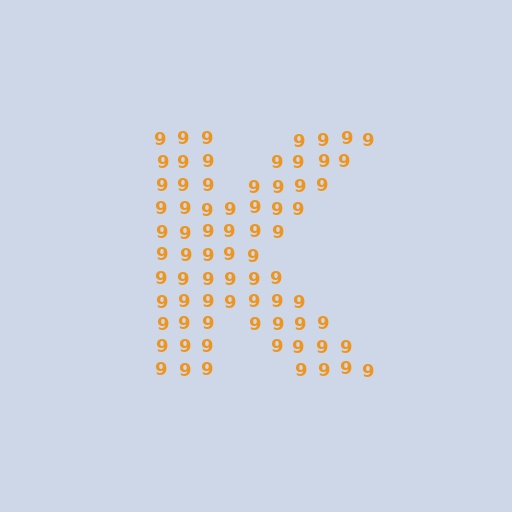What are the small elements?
The small elements are digit 9's.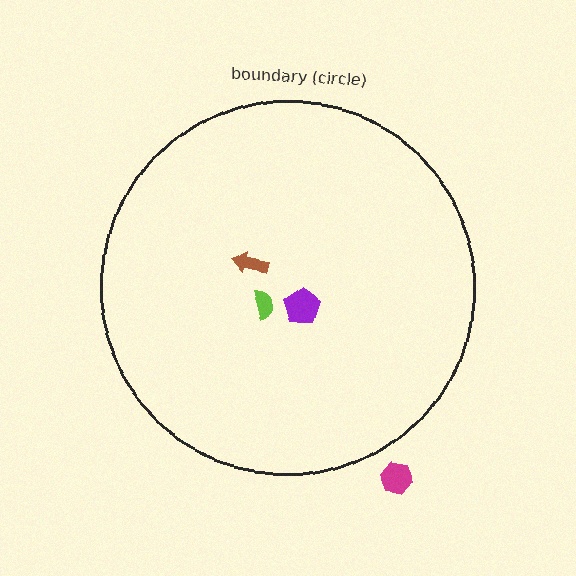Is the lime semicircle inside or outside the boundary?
Inside.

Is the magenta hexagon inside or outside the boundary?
Outside.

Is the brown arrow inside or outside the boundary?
Inside.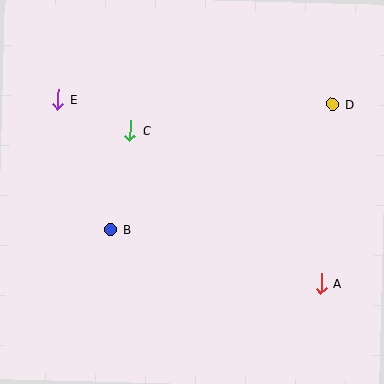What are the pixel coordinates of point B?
Point B is at (111, 230).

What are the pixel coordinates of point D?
Point D is at (333, 104).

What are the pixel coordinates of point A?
Point A is at (321, 284).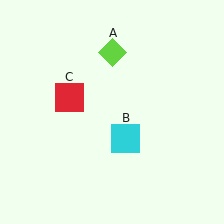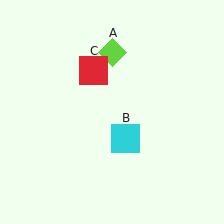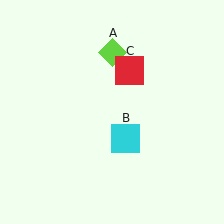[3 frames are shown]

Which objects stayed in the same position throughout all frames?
Lime diamond (object A) and cyan square (object B) remained stationary.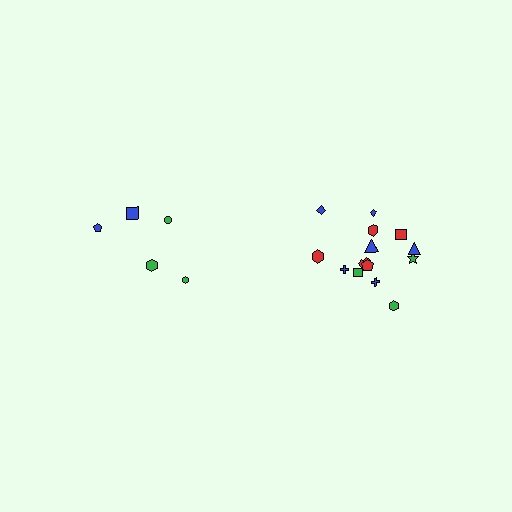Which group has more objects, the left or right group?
The right group.